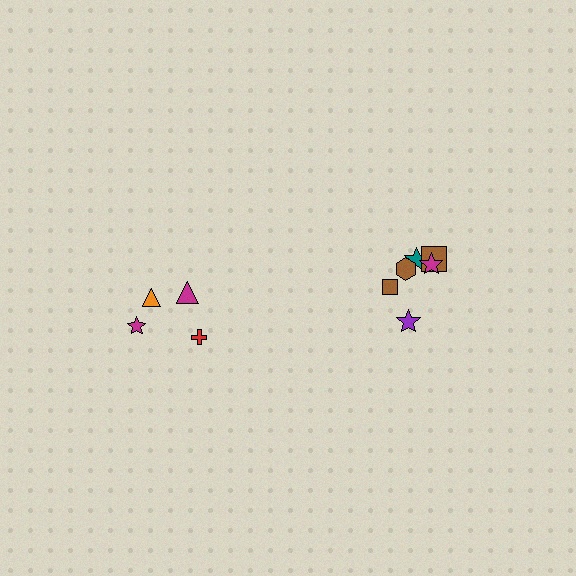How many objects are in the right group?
There are 6 objects.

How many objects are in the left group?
There are 4 objects.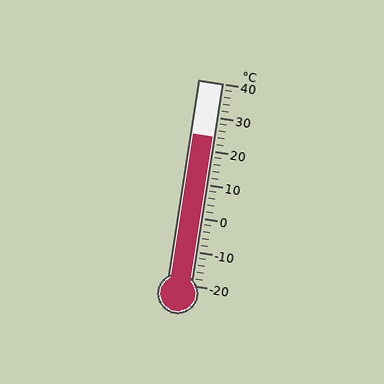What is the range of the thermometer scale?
The thermometer scale ranges from -20°C to 40°C.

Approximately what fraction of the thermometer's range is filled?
The thermometer is filled to approximately 75% of its range.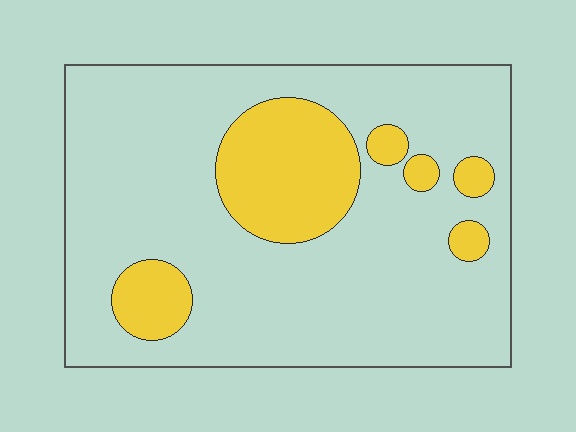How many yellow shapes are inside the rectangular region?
6.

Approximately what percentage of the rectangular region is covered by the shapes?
Approximately 20%.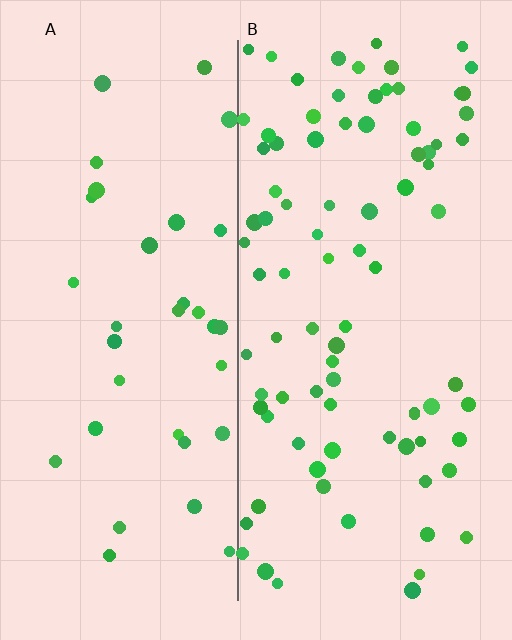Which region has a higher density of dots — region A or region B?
B (the right).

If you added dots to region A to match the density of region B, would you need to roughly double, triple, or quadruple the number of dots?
Approximately double.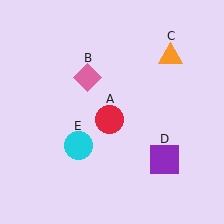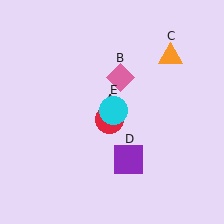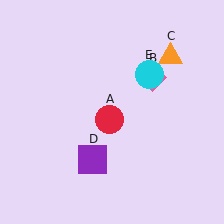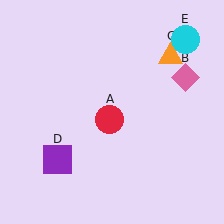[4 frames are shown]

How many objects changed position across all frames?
3 objects changed position: pink diamond (object B), purple square (object D), cyan circle (object E).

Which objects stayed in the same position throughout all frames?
Red circle (object A) and orange triangle (object C) remained stationary.